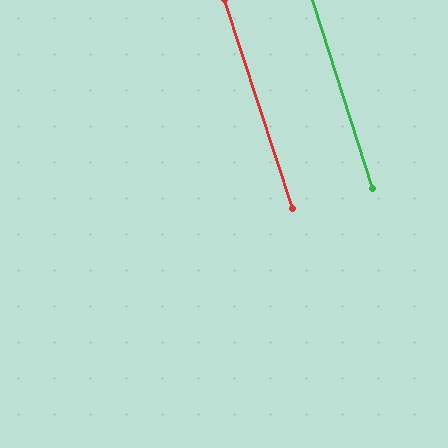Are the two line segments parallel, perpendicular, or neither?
Parallel — their directions differ by only 0.5°.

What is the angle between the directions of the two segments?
Approximately 1 degree.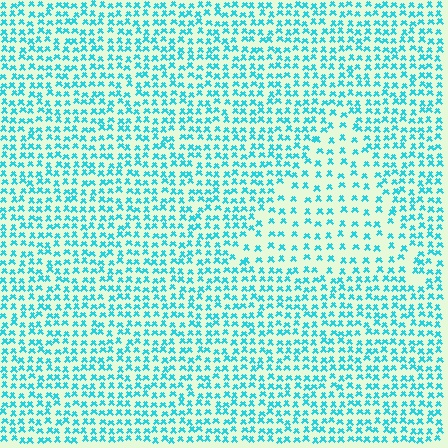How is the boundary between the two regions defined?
The boundary is defined by a change in element density (approximately 1.8x ratio). All elements are the same color, size, and shape.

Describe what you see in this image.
The image contains small cyan elements arranged at two different densities. A triangle-shaped region is visible where the elements are less densely packed than the surrounding area.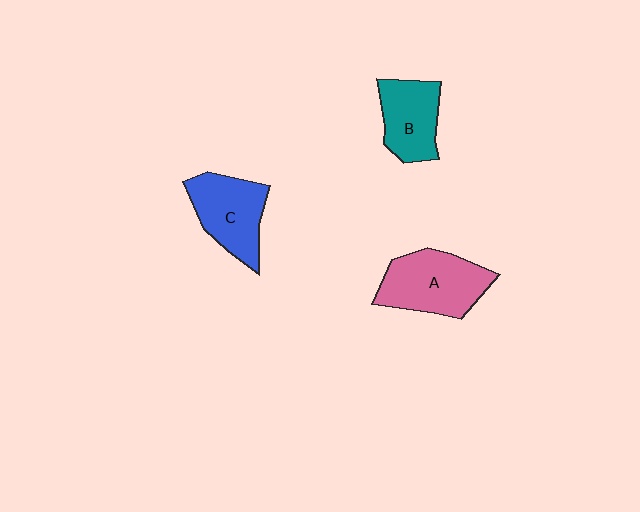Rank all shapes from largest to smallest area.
From largest to smallest: A (pink), C (blue), B (teal).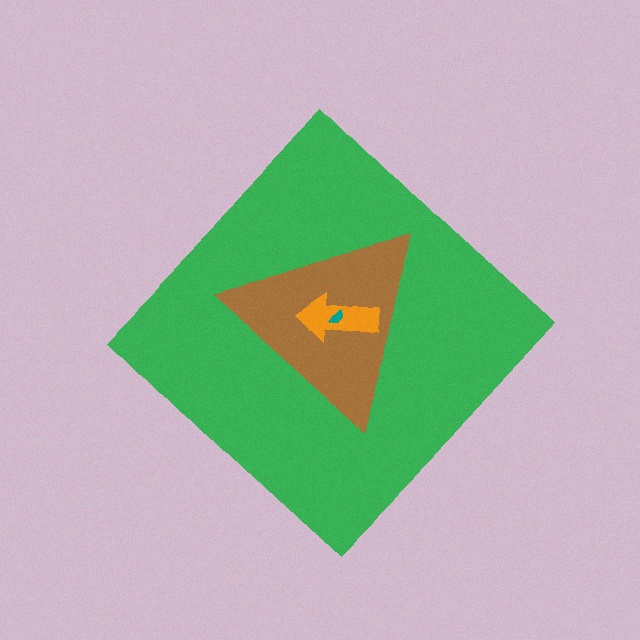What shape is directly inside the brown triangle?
The orange arrow.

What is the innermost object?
The teal semicircle.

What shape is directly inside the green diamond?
The brown triangle.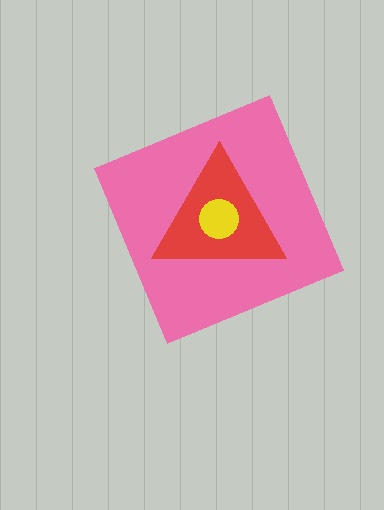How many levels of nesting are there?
3.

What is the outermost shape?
The pink diamond.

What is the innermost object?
The yellow circle.